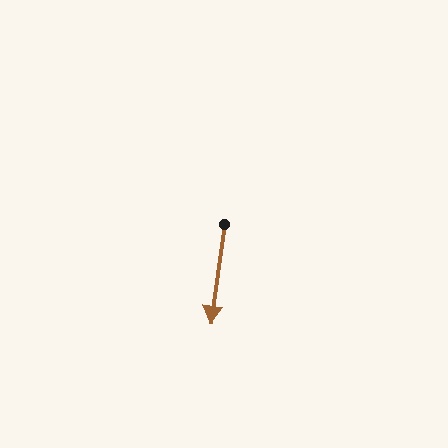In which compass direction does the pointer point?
South.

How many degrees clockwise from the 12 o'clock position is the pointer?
Approximately 188 degrees.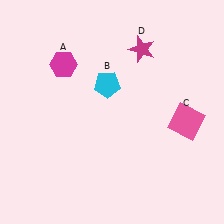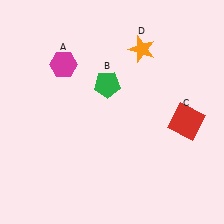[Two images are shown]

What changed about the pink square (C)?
In Image 1, C is pink. In Image 2, it changed to red.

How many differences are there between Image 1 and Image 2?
There are 3 differences between the two images.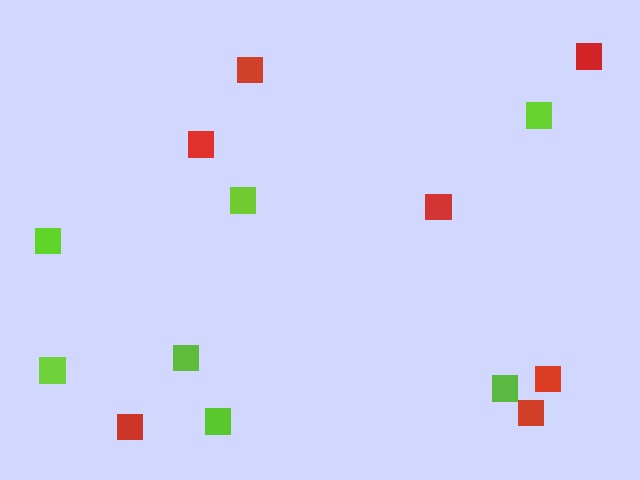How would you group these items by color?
There are 2 groups: one group of red squares (7) and one group of lime squares (7).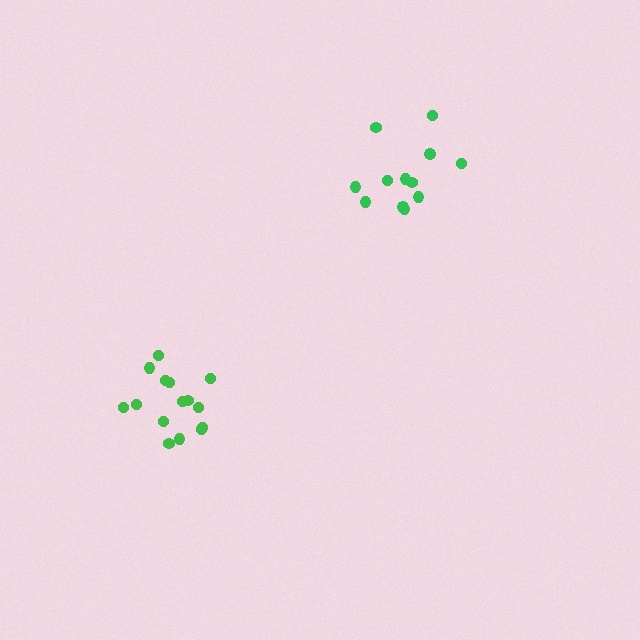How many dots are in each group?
Group 1: 12 dots, Group 2: 15 dots (27 total).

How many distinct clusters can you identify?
There are 2 distinct clusters.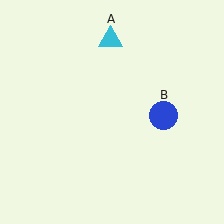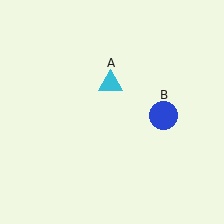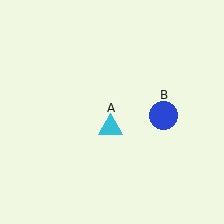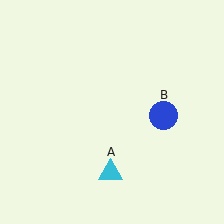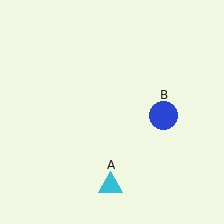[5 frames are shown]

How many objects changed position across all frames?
1 object changed position: cyan triangle (object A).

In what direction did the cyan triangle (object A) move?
The cyan triangle (object A) moved down.